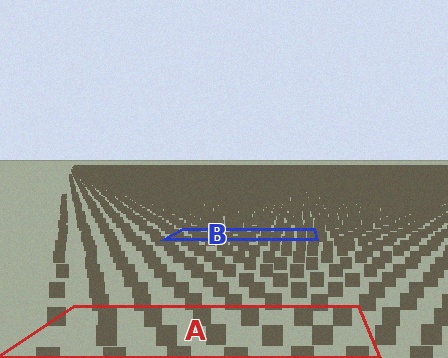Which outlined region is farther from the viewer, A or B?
Region B is farther from the viewer — the texture elements inside it appear smaller and more densely packed.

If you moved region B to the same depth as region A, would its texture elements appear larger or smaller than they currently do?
They would appear larger. At a closer depth, the same texture elements are projected at a bigger on-screen size.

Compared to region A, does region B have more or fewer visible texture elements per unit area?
Region B has more texture elements per unit area — they are packed more densely because it is farther away.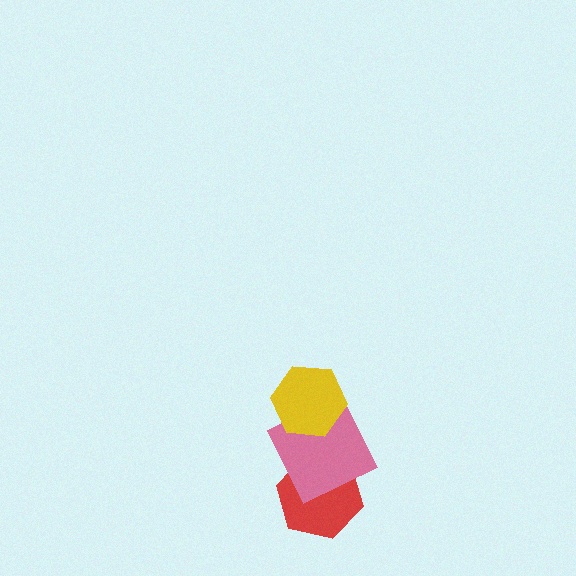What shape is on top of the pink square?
The yellow hexagon is on top of the pink square.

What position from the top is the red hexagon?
The red hexagon is 3rd from the top.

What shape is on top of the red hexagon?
The pink square is on top of the red hexagon.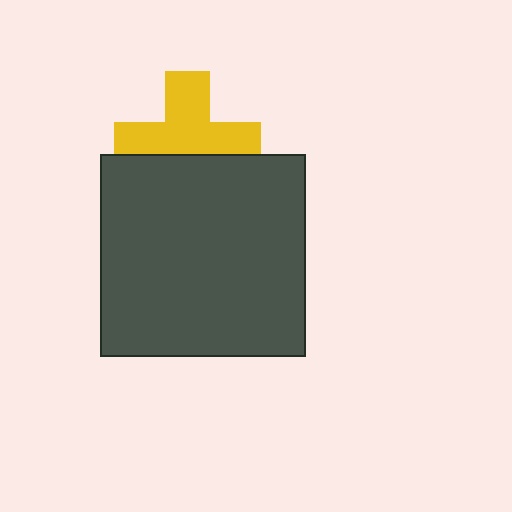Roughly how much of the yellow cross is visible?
About half of it is visible (roughly 61%).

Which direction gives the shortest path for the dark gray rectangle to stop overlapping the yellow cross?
Moving down gives the shortest separation.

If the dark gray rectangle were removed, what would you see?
You would see the complete yellow cross.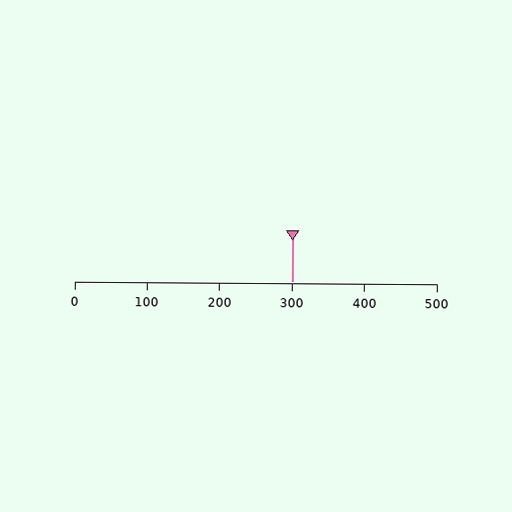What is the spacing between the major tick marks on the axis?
The major ticks are spaced 100 apart.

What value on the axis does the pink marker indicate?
The marker indicates approximately 300.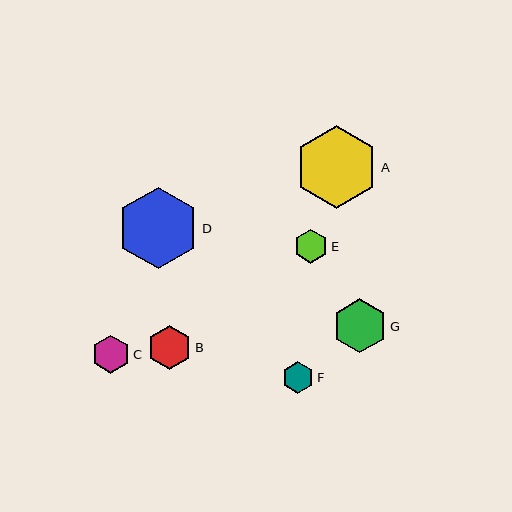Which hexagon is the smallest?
Hexagon F is the smallest with a size of approximately 32 pixels.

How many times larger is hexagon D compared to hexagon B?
Hexagon D is approximately 1.9 times the size of hexagon B.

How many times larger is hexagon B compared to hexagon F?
Hexagon B is approximately 1.4 times the size of hexagon F.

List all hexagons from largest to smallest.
From largest to smallest: A, D, G, B, C, E, F.